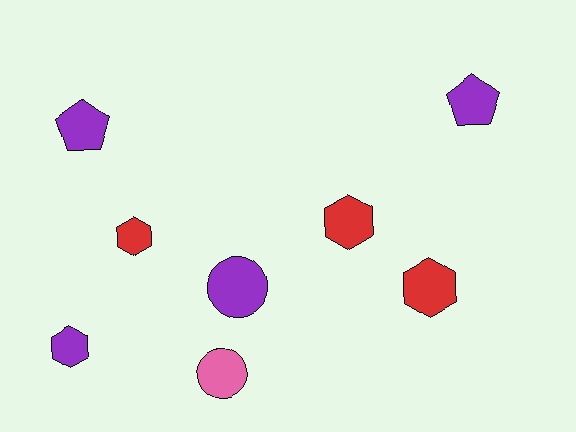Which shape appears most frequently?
Hexagon, with 4 objects.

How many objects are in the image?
There are 8 objects.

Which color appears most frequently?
Purple, with 4 objects.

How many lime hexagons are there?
There are no lime hexagons.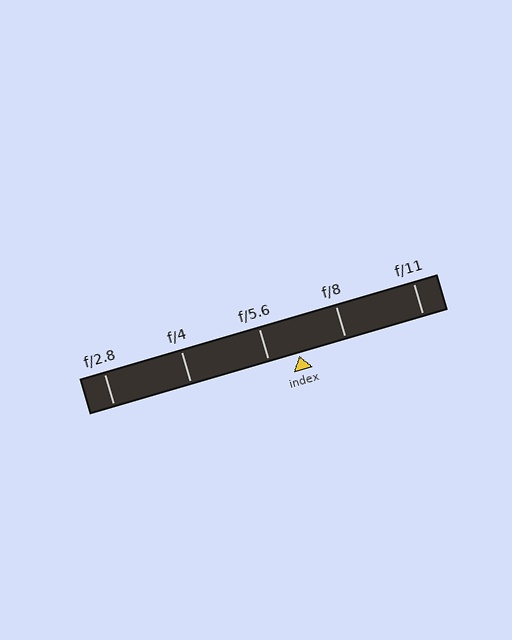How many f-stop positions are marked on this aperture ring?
There are 5 f-stop positions marked.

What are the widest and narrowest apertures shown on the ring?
The widest aperture shown is f/2.8 and the narrowest is f/11.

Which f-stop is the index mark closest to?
The index mark is closest to f/5.6.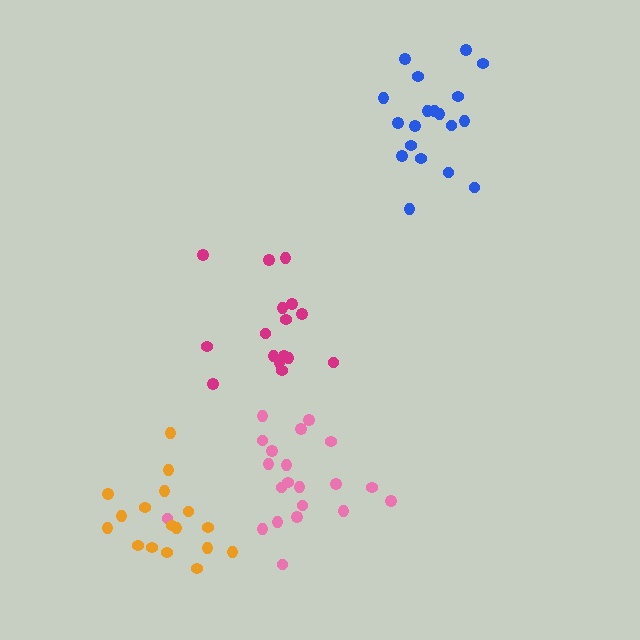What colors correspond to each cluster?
The clusters are colored: blue, pink, magenta, orange.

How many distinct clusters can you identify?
There are 4 distinct clusters.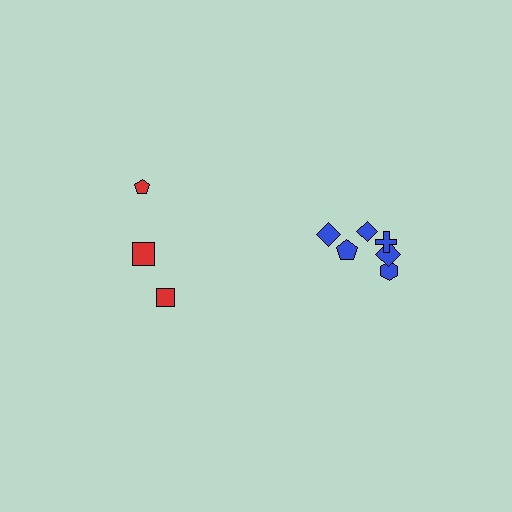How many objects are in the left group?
There are 3 objects.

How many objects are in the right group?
There are 6 objects.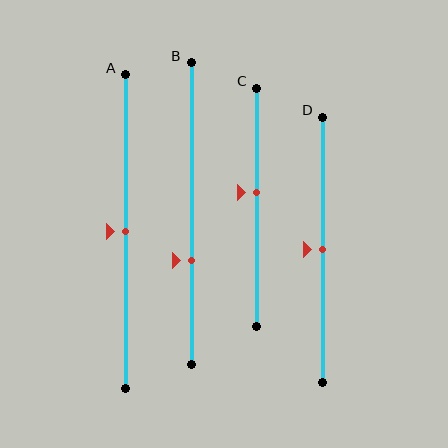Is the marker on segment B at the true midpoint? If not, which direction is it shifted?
No, the marker on segment B is shifted downward by about 16% of the segment length.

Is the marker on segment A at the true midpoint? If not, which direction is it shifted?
Yes, the marker on segment A is at the true midpoint.